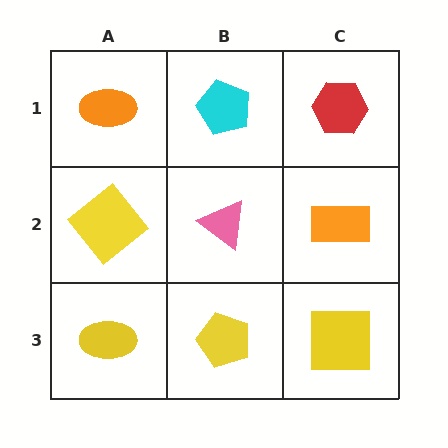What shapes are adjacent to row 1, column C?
An orange rectangle (row 2, column C), a cyan pentagon (row 1, column B).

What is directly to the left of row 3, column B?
A yellow ellipse.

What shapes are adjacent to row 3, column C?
An orange rectangle (row 2, column C), a yellow pentagon (row 3, column B).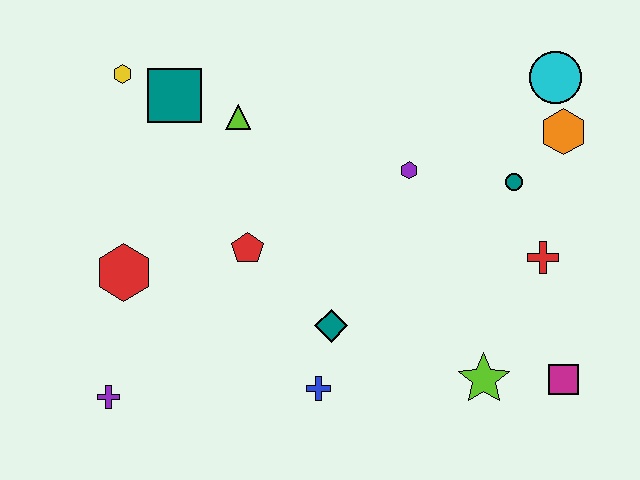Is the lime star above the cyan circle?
No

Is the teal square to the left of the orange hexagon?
Yes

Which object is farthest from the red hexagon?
The cyan circle is farthest from the red hexagon.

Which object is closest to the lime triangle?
The teal square is closest to the lime triangle.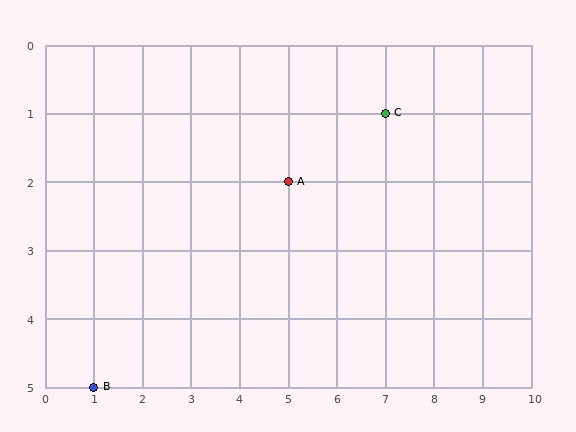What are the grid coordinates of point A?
Point A is at grid coordinates (5, 2).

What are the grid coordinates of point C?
Point C is at grid coordinates (7, 1).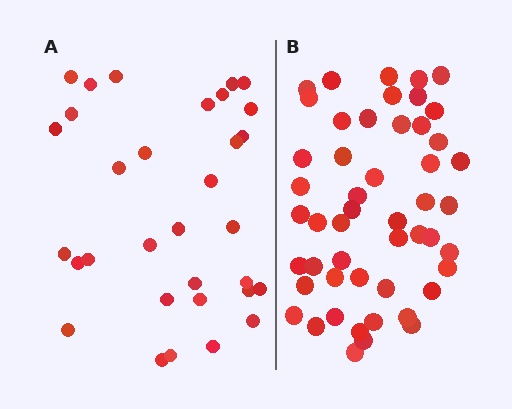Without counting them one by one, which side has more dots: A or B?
Region B (the right region) has more dots.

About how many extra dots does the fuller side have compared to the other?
Region B has approximately 20 more dots than region A.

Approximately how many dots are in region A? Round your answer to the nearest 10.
About 30 dots. (The exact count is 32, which rounds to 30.)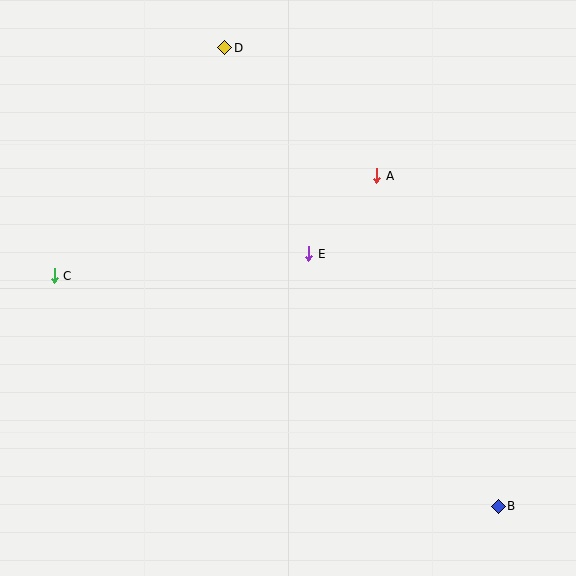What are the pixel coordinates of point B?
Point B is at (498, 506).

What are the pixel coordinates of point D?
Point D is at (225, 48).